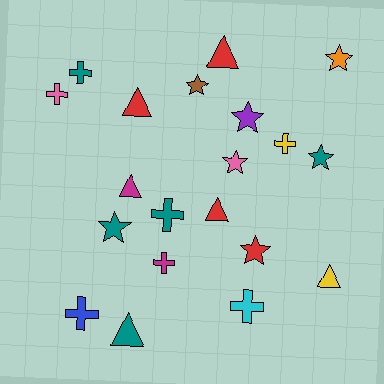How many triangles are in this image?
There are 6 triangles.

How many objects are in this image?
There are 20 objects.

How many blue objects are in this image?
There is 1 blue object.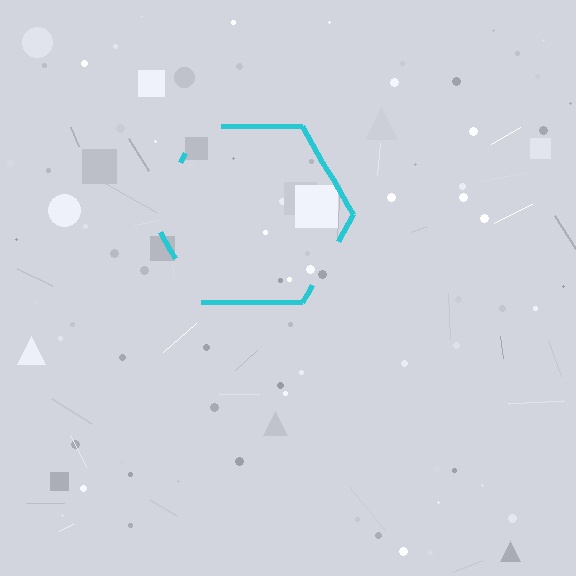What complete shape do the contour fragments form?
The contour fragments form a hexagon.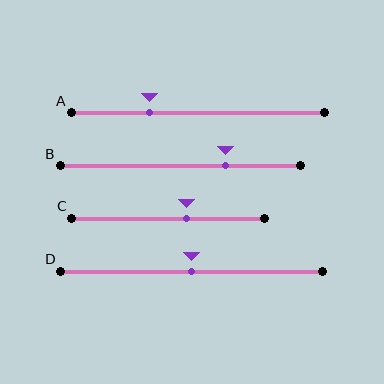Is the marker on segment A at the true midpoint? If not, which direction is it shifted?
No, the marker on segment A is shifted to the left by about 19% of the segment length.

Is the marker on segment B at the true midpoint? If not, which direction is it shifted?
No, the marker on segment B is shifted to the right by about 19% of the segment length.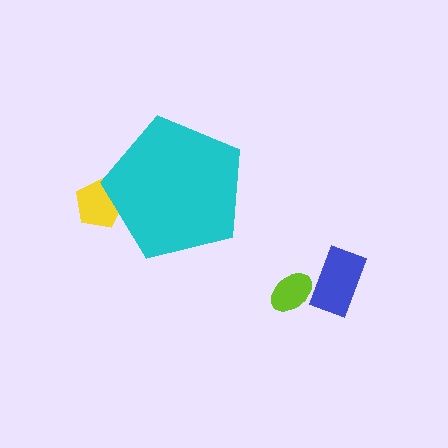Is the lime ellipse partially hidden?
No, the lime ellipse is fully visible.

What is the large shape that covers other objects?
A cyan pentagon.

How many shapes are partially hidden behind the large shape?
1 shape is partially hidden.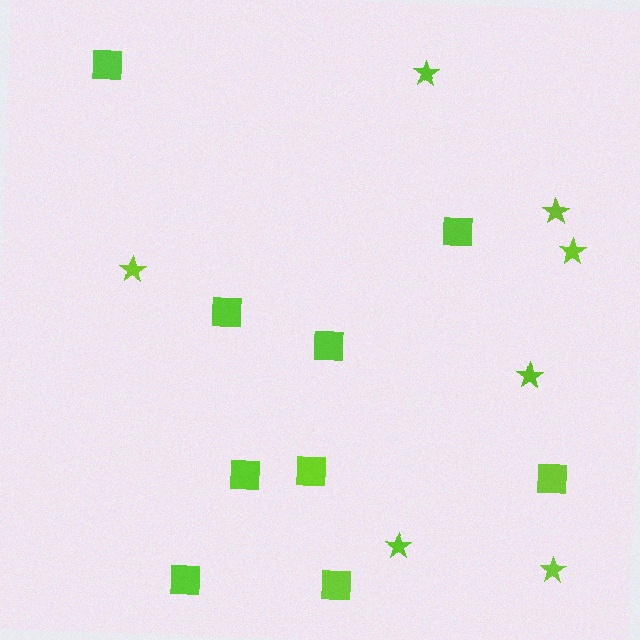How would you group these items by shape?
There are 2 groups: one group of stars (7) and one group of squares (9).